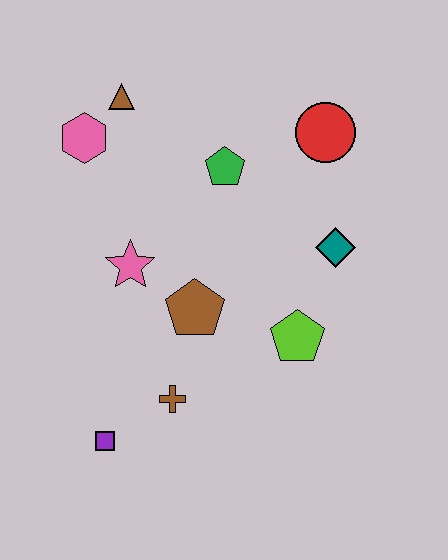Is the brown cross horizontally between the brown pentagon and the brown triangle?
Yes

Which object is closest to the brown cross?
The purple square is closest to the brown cross.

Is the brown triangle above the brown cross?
Yes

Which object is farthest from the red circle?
The purple square is farthest from the red circle.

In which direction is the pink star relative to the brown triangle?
The pink star is below the brown triangle.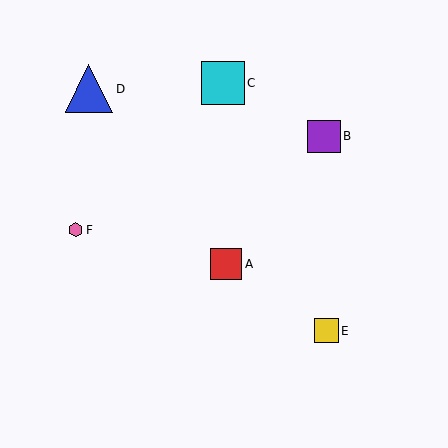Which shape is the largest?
The blue triangle (labeled D) is the largest.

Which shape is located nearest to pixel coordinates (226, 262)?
The red square (labeled A) at (226, 264) is nearest to that location.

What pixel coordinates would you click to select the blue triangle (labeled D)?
Click at (89, 89) to select the blue triangle D.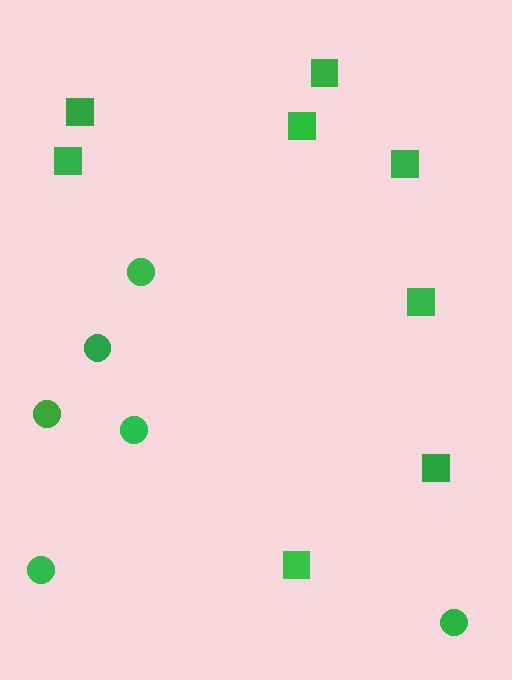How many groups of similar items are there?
There are 2 groups: one group of squares (8) and one group of circles (6).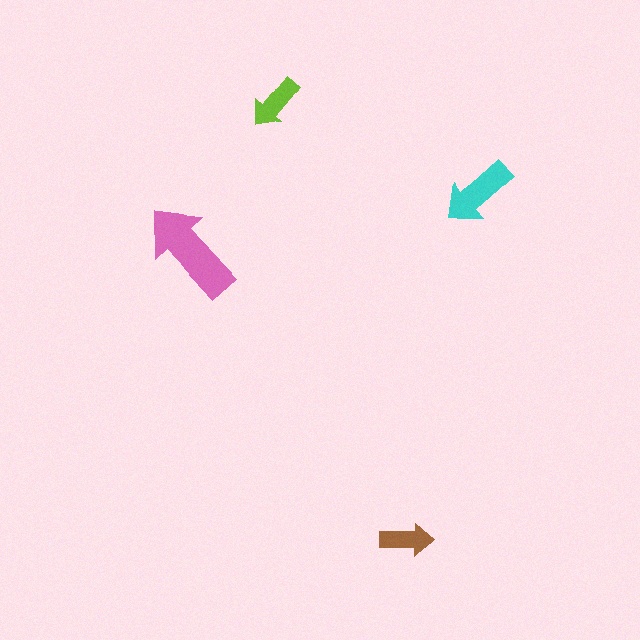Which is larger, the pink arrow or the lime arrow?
The pink one.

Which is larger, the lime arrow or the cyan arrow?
The cyan one.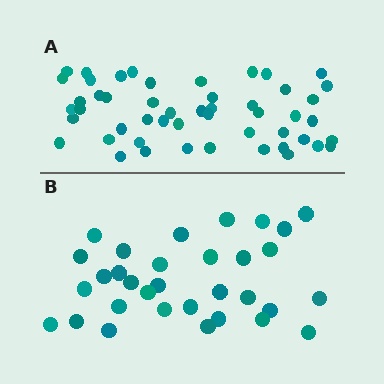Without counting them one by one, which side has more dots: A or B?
Region A (the top region) has more dots.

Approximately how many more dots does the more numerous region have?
Region A has approximately 20 more dots than region B.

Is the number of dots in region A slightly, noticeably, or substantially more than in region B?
Region A has substantially more. The ratio is roughly 1.6 to 1.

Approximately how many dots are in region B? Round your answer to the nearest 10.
About 30 dots. (The exact count is 32, which rounds to 30.)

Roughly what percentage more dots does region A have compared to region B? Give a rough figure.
About 55% more.